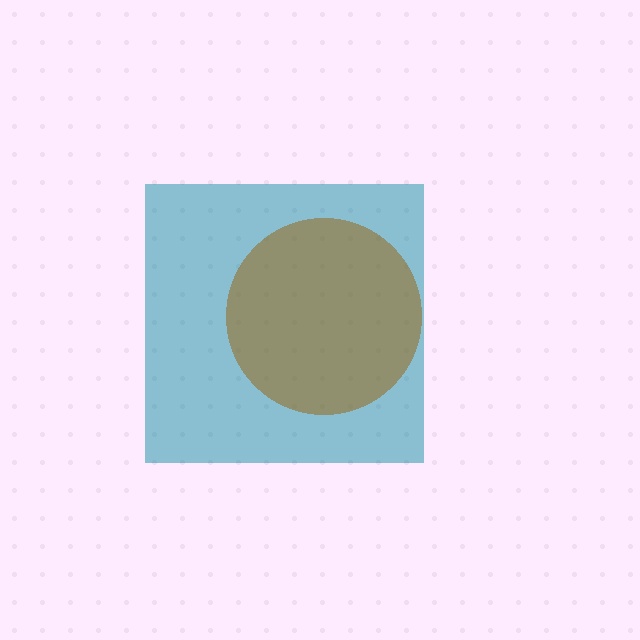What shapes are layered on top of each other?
The layered shapes are: a teal square, a brown circle.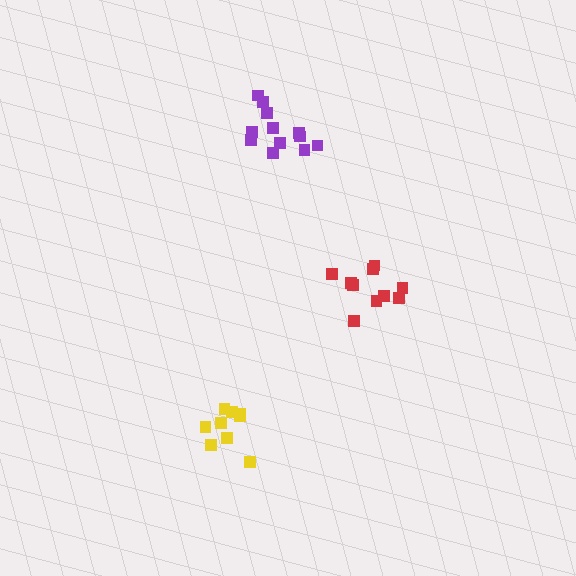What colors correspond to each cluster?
The clusters are colored: yellow, red, purple.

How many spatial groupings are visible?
There are 3 spatial groupings.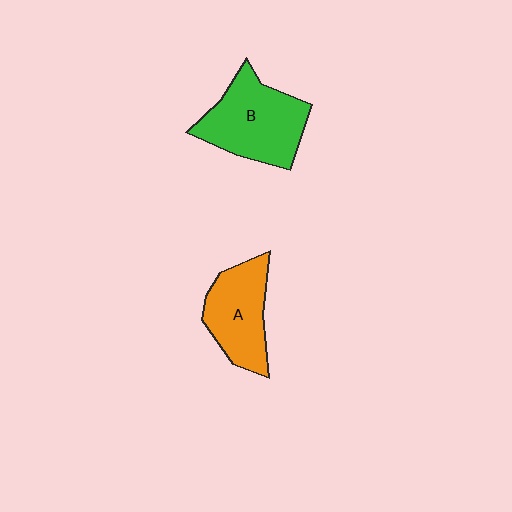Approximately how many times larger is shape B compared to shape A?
Approximately 1.3 times.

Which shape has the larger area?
Shape B (green).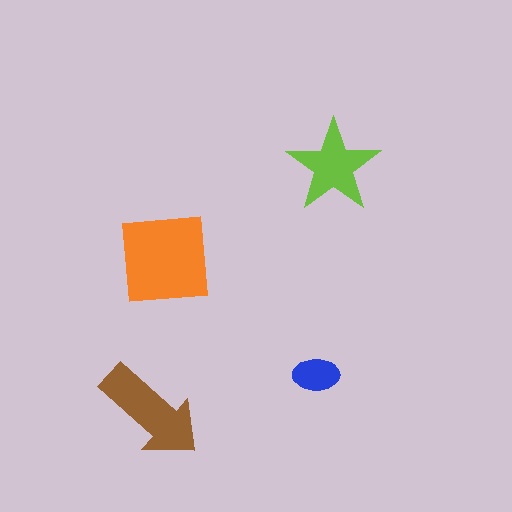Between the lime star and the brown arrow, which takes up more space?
The brown arrow.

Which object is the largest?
The orange square.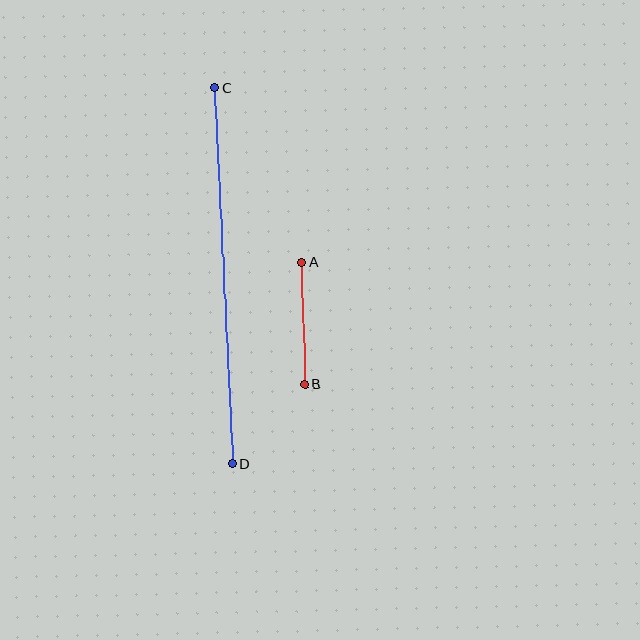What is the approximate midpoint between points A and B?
The midpoint is at approximately (303, 324) pixels.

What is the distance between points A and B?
The distance is approximately 122 pixels.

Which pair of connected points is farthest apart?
Points C and D are farthest apart.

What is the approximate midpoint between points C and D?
The midpoint is at approximately (223, 276) pixels.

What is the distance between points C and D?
The distance is approximately 376 pixels.